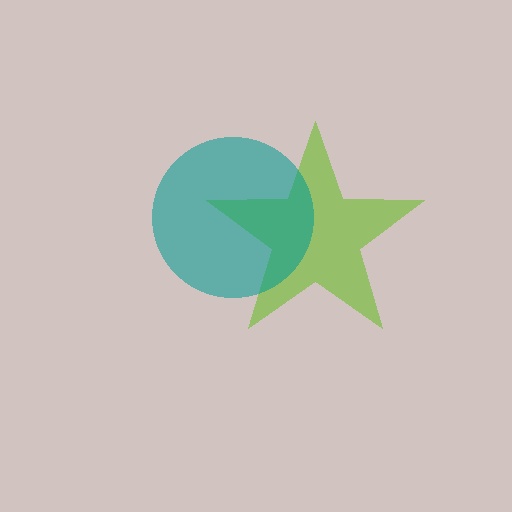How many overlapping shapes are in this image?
There are 2 overlapping shapes in the image.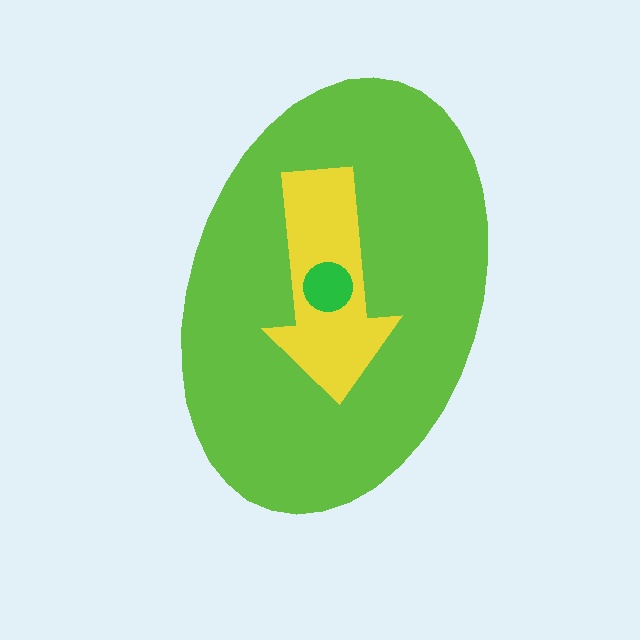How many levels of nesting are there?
3.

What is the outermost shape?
The lime ellipse.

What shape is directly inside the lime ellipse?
The yellow arrow.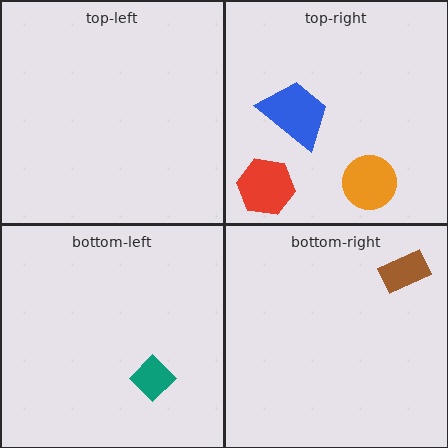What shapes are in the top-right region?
The blue trapezoid, the orange circle, the red hexagon.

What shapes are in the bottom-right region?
The brown rectangle.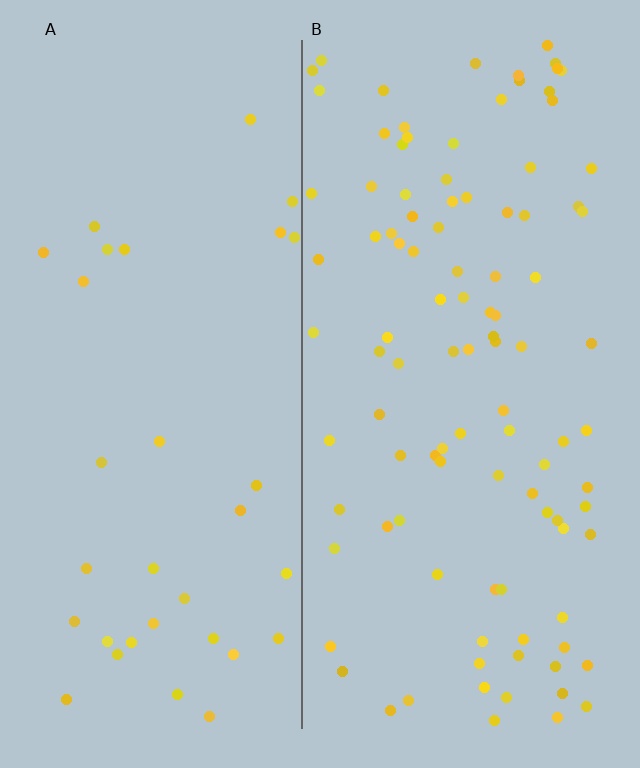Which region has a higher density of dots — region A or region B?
B (the right).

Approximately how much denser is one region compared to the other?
Approximately 3.1× — region B over region A.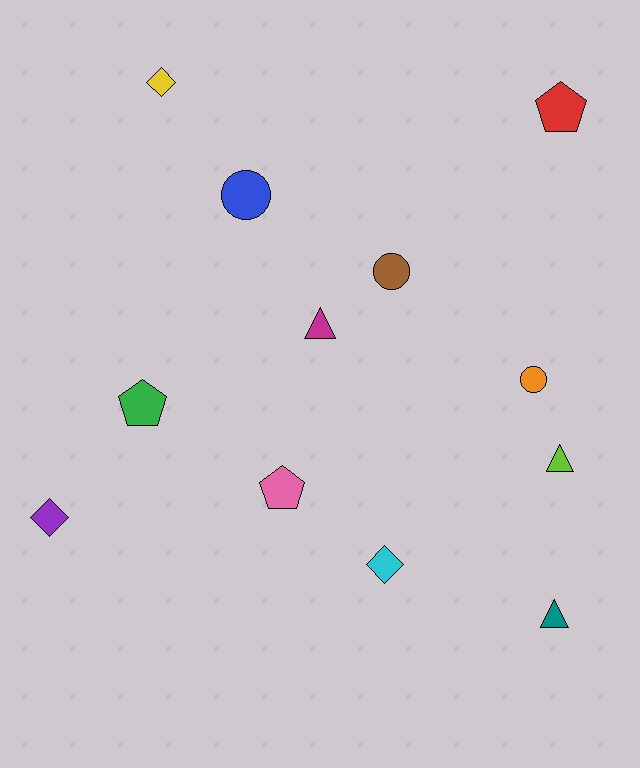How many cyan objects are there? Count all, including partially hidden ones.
There is 1 cyan object.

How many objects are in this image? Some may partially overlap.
There are 12 objects.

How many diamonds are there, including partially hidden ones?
There are 3 diamonds.